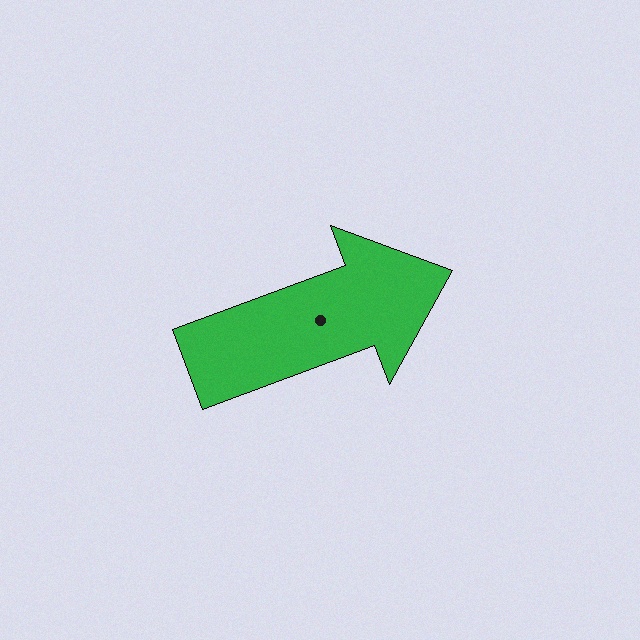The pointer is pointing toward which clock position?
Roughly 2 o'clock.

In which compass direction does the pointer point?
East.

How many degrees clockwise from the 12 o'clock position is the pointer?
Approximately 70 degrees.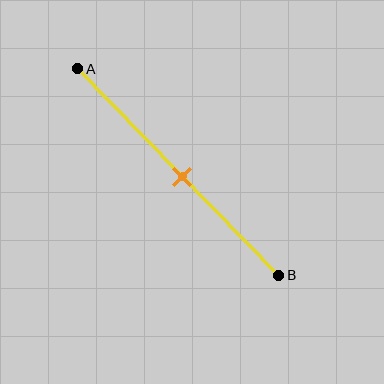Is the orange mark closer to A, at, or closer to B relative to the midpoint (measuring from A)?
The orange mark is approximately at the midpoint of segment AB.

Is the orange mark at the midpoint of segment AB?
Yes, the mark is approximately at the midpoint.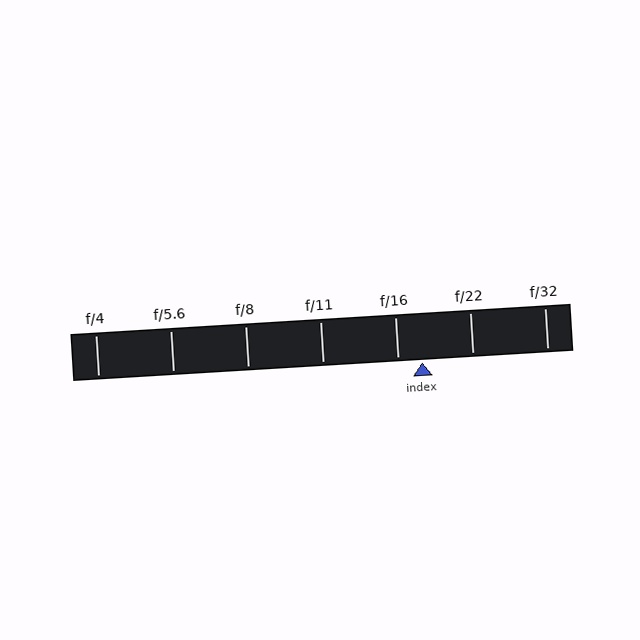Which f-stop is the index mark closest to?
The index mark is closest to f/16.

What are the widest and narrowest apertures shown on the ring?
The widest aperture shown is f/4 and the narrowest is f/32.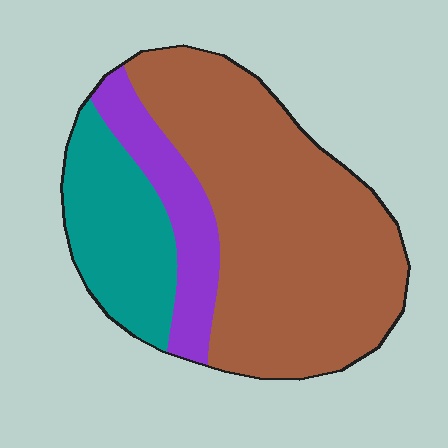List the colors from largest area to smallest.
From largest to smallest: brown, teal, purple.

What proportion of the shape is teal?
Teal covers roughly 20% of the shape.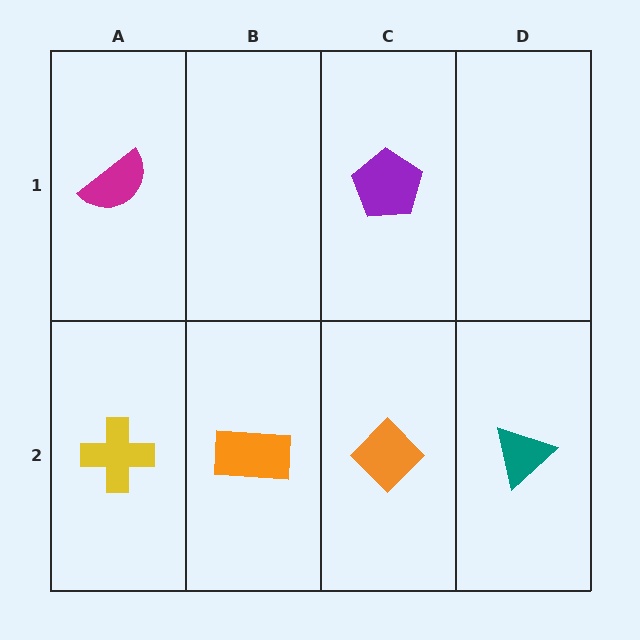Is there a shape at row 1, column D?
No, that cell is empty.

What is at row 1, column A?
A magenta semicircle.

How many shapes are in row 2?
4 shapes.